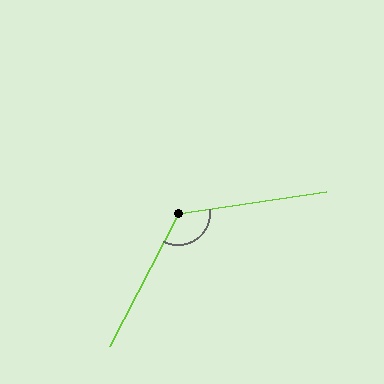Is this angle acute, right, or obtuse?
It is obtuse.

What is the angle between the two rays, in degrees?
Approximately 125 degrees.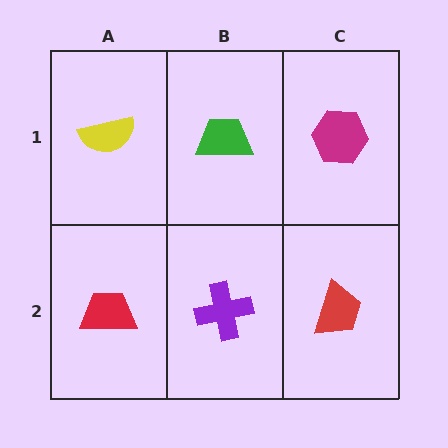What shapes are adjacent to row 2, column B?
A green trapezoid (row 1, column B), a red trapezoid (row 2, column A), a red trapezoid (row 2, column C).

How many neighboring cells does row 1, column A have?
2.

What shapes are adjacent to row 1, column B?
A purple cross (row 2, column B), a yellow semicircle (row 1, column A), a magenta hexagon (row 1, column C).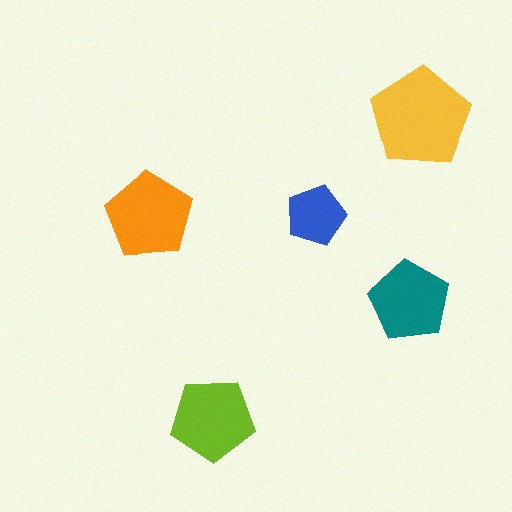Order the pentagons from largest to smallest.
the yellow one, the orange one, the lime one, the teal one, the blue one.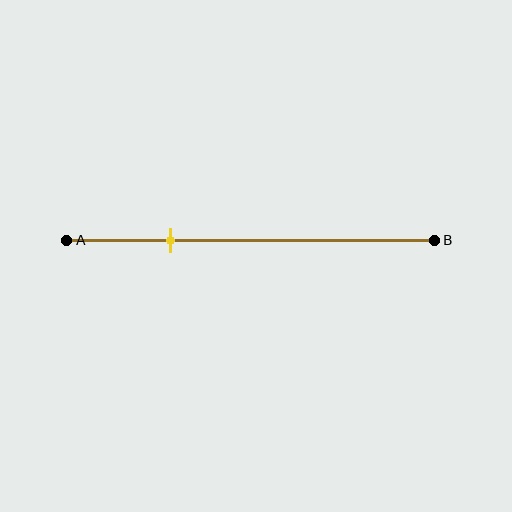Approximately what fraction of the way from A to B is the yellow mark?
The yellow mark is approximately 30% of the way from A to B.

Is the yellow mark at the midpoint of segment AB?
No, the mark is at about 30% from A, not at the 50% midpoint.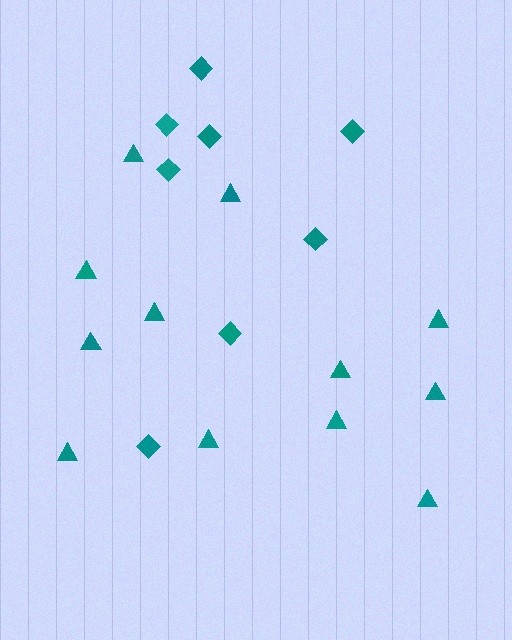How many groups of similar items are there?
There are 2 groups: one group of triangles (12) and one group of diamonds (8).